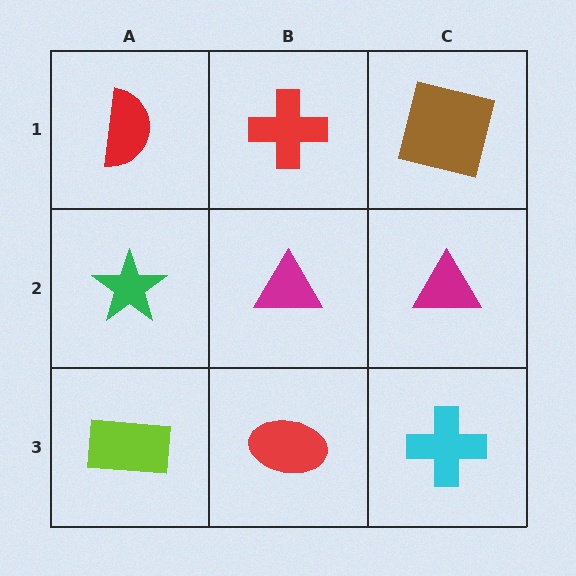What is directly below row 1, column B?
A magenta triangle.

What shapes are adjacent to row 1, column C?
A magenta triangle (row 2, column C), a red cross (row 1, column B).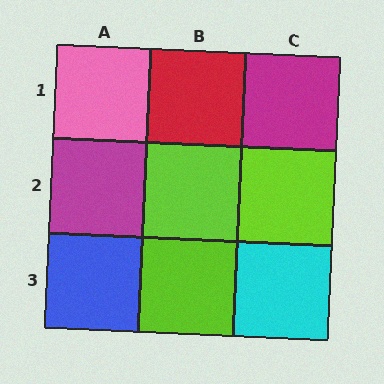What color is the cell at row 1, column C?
Magenta.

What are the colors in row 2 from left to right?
Magenta, lime, lime.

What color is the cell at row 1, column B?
Red.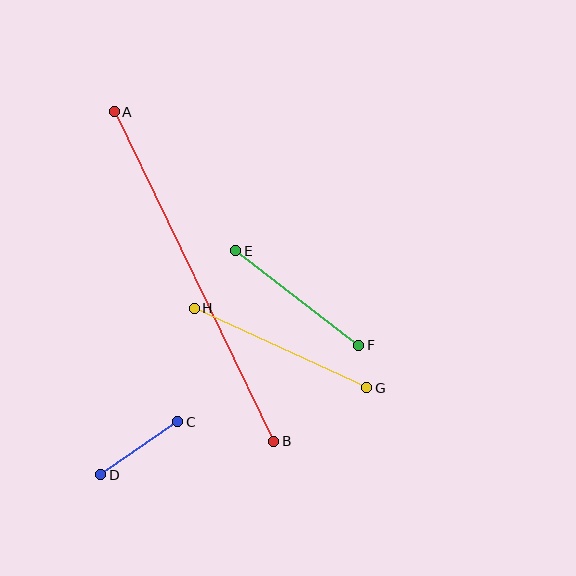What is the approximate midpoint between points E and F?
The midpoint is at approximately (297, 298) pixels.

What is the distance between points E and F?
The distance is approximately 155 pixels.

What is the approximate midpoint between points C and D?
The midpoint is at approximately (139, 448) pixels.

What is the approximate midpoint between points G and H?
The midpoint is at approximately (280, 348) pixels.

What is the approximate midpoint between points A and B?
The midpoint is at approximately (194, 276) pixels.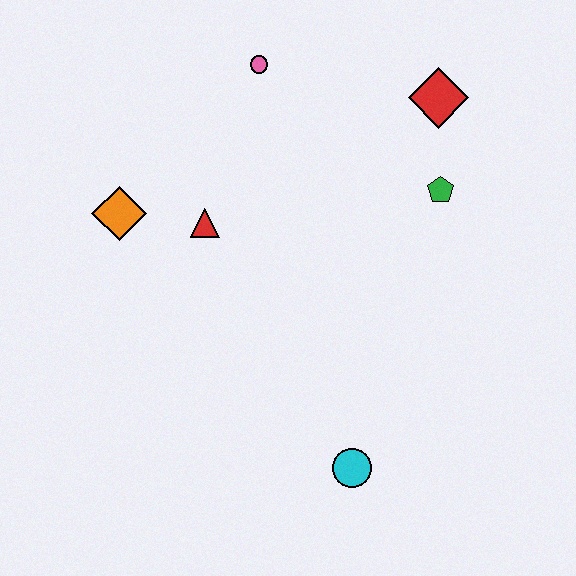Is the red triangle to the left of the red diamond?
Yes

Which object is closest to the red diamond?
The green pentagon is closest to the red diamond.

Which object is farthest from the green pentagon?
The orange diamond is farthest from the green pentagon.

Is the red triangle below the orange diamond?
Yes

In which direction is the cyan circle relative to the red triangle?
The cyan circle is below the red triangle.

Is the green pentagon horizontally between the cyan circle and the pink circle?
No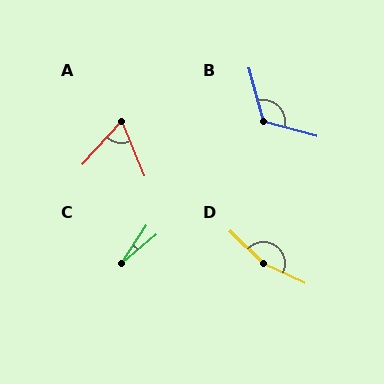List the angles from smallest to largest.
C (17°), A (66°), B (120°), D (161°).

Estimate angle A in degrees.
Approximately 66 degrees.